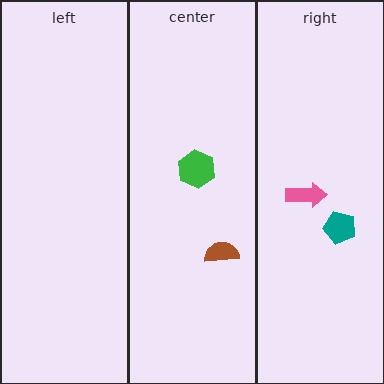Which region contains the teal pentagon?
The right region.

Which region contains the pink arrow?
The right region.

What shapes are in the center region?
The green hexagon, the brown semicircle.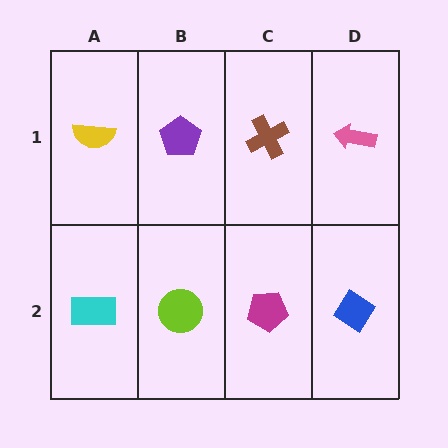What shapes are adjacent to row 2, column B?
A purple pentagon (row 1, column B), a cyan rectangle (row 2, column A), a magenta pentagon (row 2, column C).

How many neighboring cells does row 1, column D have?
2.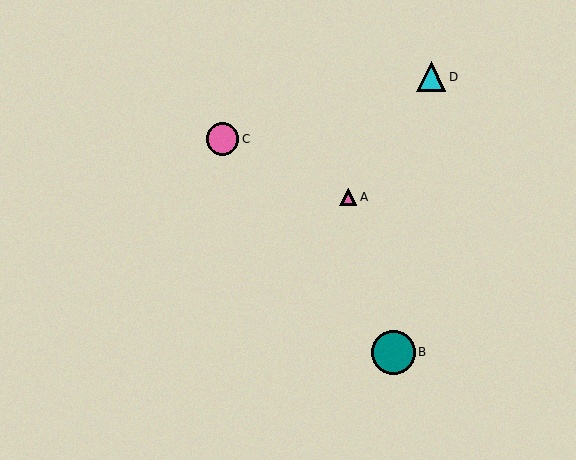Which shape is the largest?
The teal circle (labeled B) is the largest.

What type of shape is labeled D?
Shape D is a cyan triangle.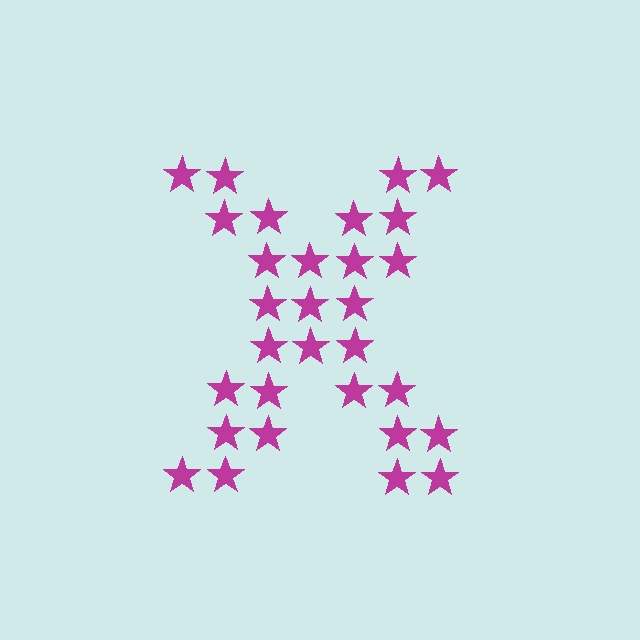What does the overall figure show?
The overall figure shows the letter X.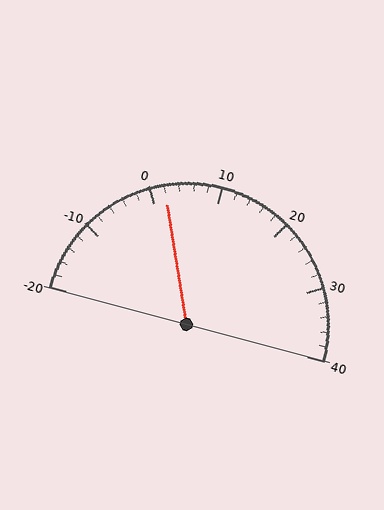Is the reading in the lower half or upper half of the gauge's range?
The reading is in the lower half of the range (-20 to 40).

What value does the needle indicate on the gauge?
The needle indicates approximately 2.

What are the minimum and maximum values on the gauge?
The gauge ranges from -20 to 40.